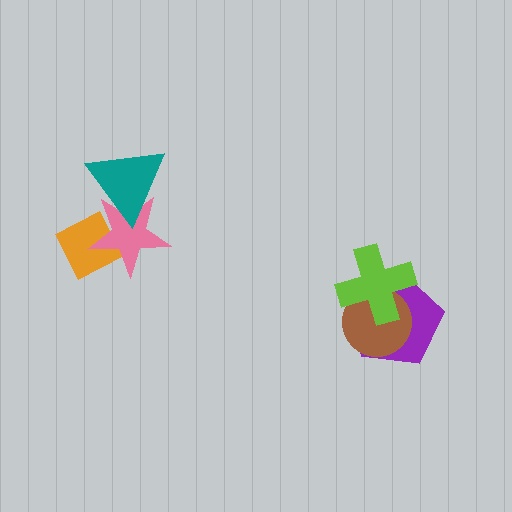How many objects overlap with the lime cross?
2 objects overlap with the lime cross.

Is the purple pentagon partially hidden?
Yes, it is partially covered by another shape.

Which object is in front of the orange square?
The pink star is in front of the orange square.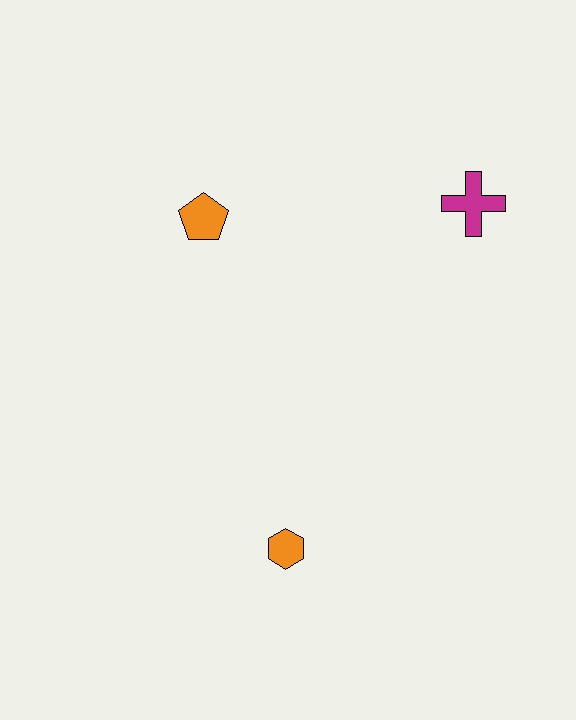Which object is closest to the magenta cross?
The orange pentagon is closest to the magenta cross.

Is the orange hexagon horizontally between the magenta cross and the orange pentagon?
Yes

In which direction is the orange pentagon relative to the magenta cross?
The orange pentagon is to the left of the magenta cross.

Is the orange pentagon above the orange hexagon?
Yes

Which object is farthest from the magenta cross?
The orange hexagon is farthest from the magenta cross.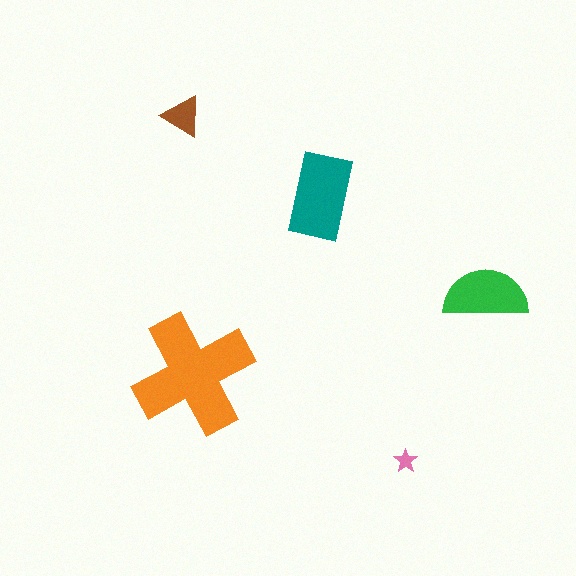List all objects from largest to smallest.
The orange cross, the teal rectangle, the green semicircle, the brown triangle, the pink star.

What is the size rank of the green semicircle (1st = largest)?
3rd.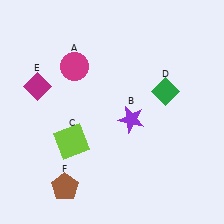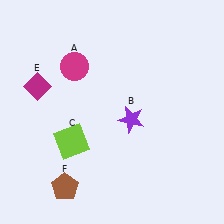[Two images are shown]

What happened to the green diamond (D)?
The green diamond (D) was removed in Image 2. It was in the top-right area of Image 1.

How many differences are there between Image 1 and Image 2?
There is 1 difference between the two images.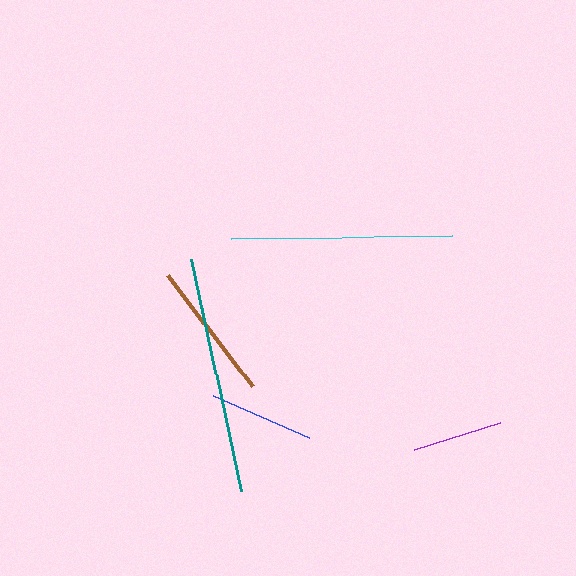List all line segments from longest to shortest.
From longest to shortest: teal, cyan, brown, blue, purple.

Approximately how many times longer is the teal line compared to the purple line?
The teal line is approximately 2.6 times the length of the purple line.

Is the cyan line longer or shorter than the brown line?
The cyan line is longer than the brown line.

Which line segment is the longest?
The teal line is the longest at approximately 238 pixels.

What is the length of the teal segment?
The teal segment is approximately 238 pixels long.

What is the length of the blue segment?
The blue segment is approximately 105 pixels long.